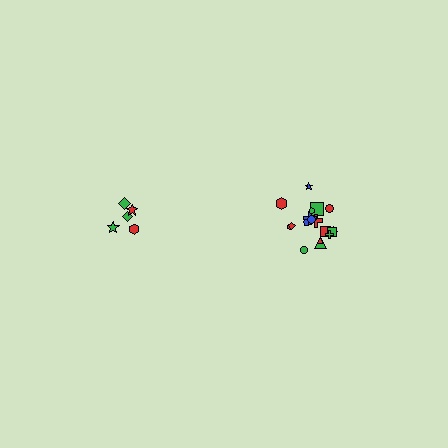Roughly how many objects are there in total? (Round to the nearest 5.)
Roughly 25 objects in total.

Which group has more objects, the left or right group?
The right group.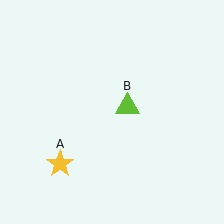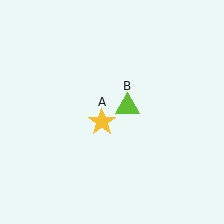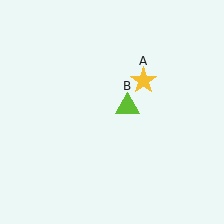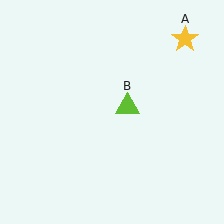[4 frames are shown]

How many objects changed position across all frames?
1 object changed position: yellow star (object A).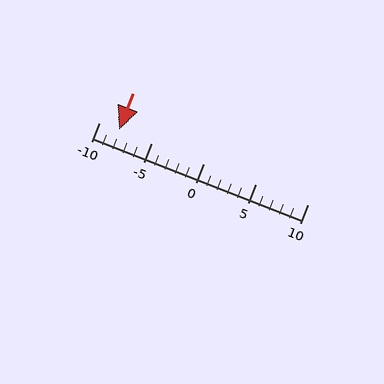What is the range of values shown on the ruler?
The ruler shows values from -10 to 10.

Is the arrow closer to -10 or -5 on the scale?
The arrow is closer to -10.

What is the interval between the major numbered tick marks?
The major tick marks are spaced 5 units apart.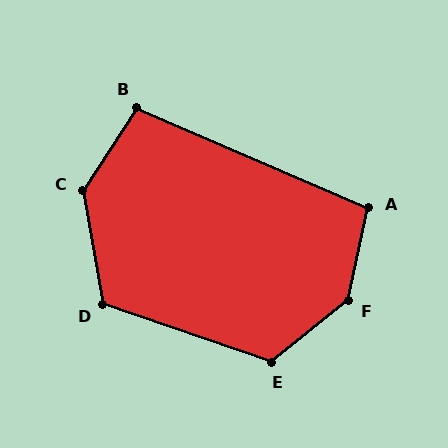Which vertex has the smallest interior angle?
B, at approximately 100 degrees.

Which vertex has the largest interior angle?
F, at approximately 141 degrees.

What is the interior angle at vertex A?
Approximately 101 degrees (obtuse).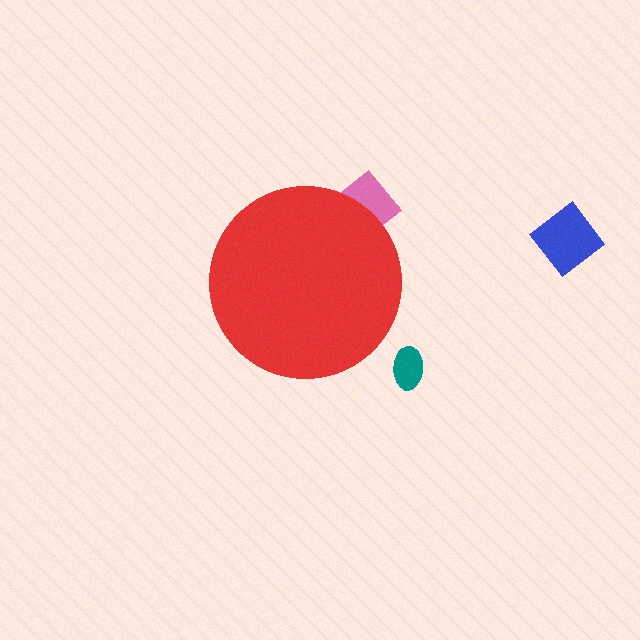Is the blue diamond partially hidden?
No, the blue diamond is fully visible.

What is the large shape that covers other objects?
A red circle.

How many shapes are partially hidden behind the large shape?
1 shape is partially hidden.